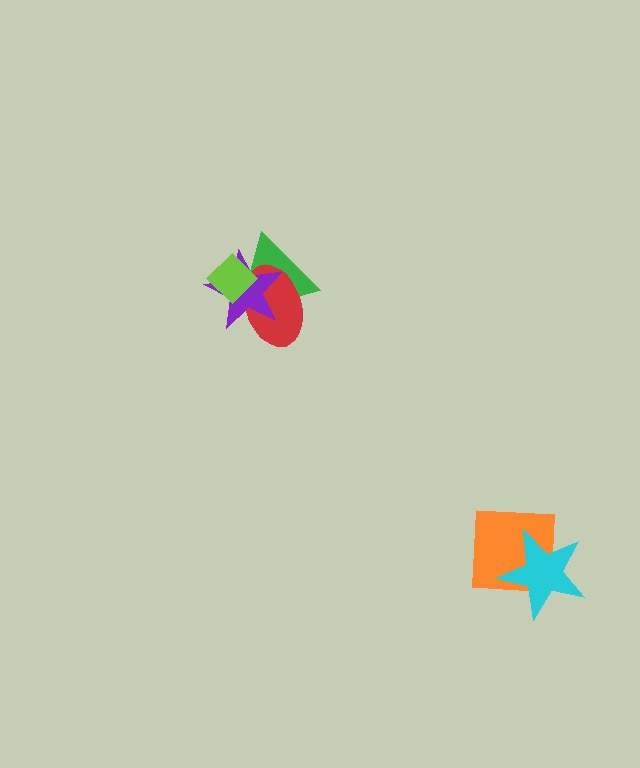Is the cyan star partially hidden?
No, no other shape covers it.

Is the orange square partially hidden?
Yes, it is partially covered by another shape.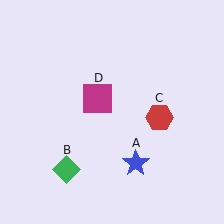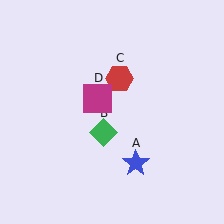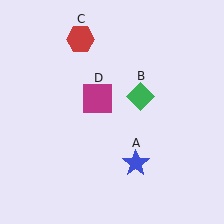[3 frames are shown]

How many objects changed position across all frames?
2 objects changed position: green diamond (object B), red hexagon (object C).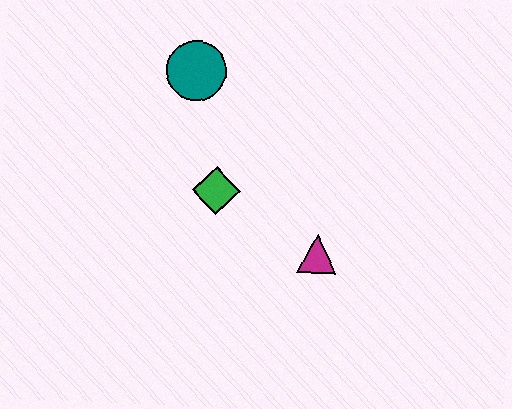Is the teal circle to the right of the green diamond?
No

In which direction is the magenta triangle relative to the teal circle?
The magenta triangle is below the teal circle.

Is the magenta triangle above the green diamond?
No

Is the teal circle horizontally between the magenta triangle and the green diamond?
No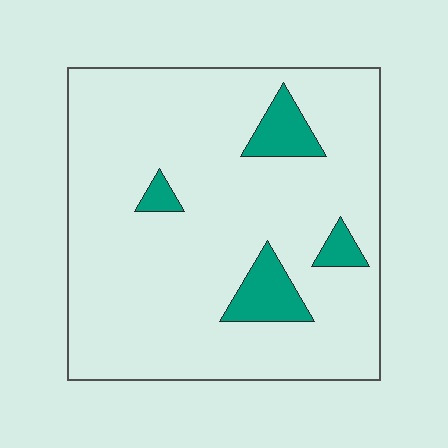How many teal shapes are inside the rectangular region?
4.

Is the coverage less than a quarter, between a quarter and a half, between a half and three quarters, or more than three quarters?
Less than a quarter.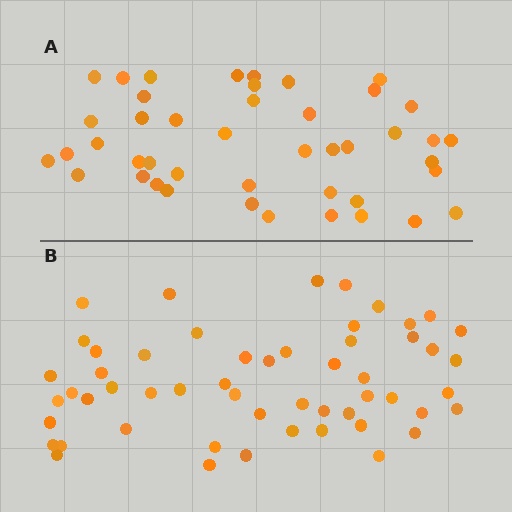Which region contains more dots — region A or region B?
Region B (the bottom region) has more dots.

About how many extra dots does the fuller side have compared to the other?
Region B has roughly 10 or so more dots than region A.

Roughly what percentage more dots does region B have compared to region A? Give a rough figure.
About 25% more.